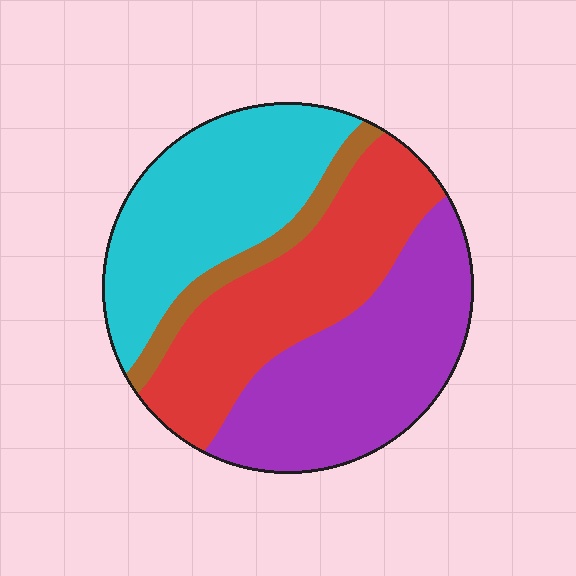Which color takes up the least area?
Brown, at roughly 5%.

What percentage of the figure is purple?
Purple covers roughly 35% of the figure.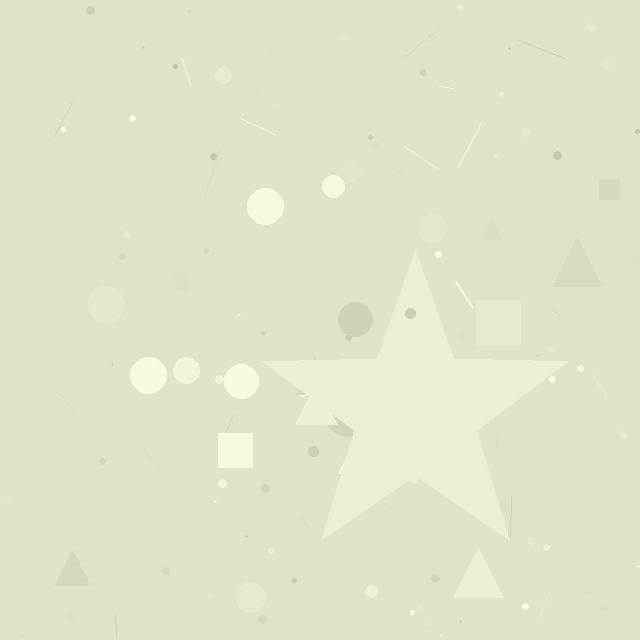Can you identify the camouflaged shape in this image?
The camouflaged shape is a star.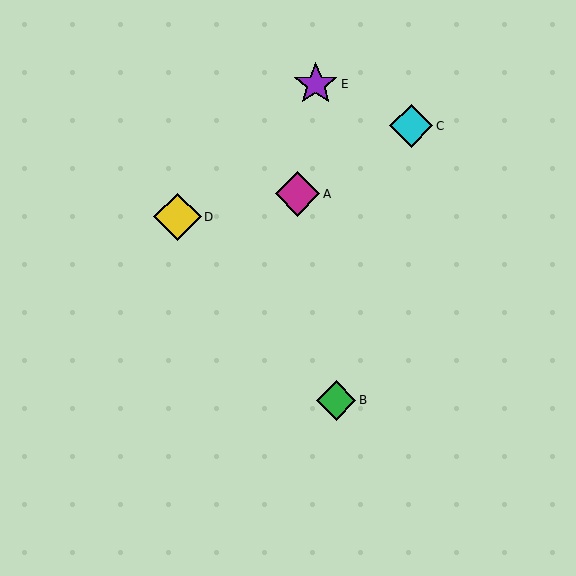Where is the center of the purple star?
The center of the purple star is at (316, 84).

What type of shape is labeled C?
Shape C is a cyan diamond.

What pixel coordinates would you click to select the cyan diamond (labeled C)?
Click at (411, 126) to select the cyan diamond C.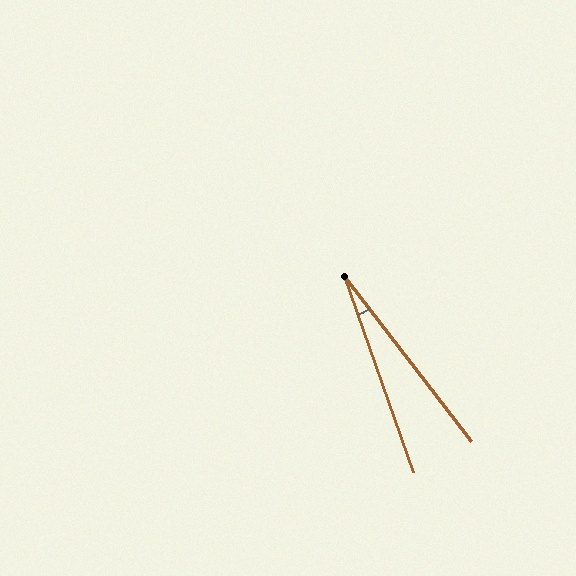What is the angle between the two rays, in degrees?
Approximately 18 degrees.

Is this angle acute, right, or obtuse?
It is acute.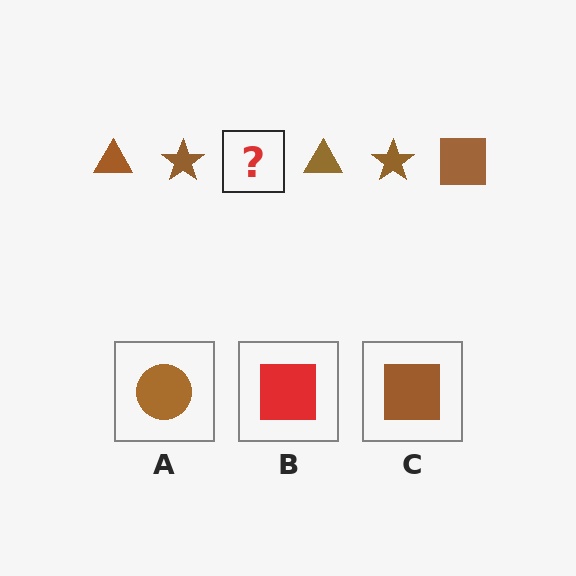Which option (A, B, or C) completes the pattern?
C.